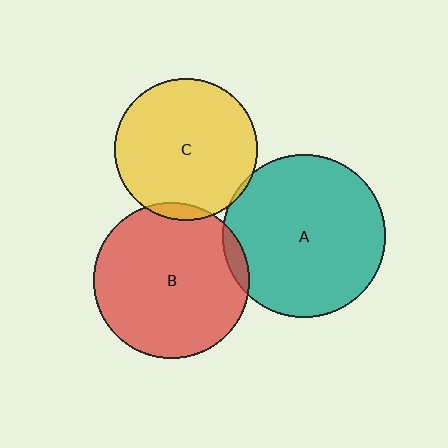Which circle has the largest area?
Circle A (teal).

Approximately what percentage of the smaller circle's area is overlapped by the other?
Approximately 5%.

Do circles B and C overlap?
Yes.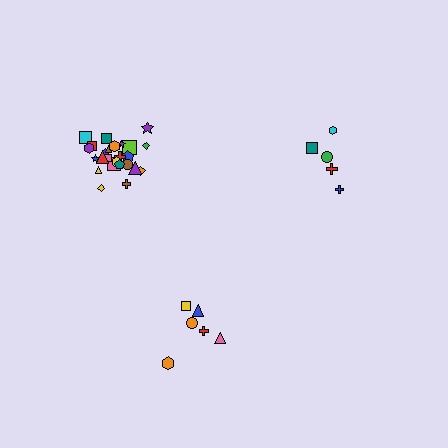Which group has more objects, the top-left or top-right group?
The top-left group.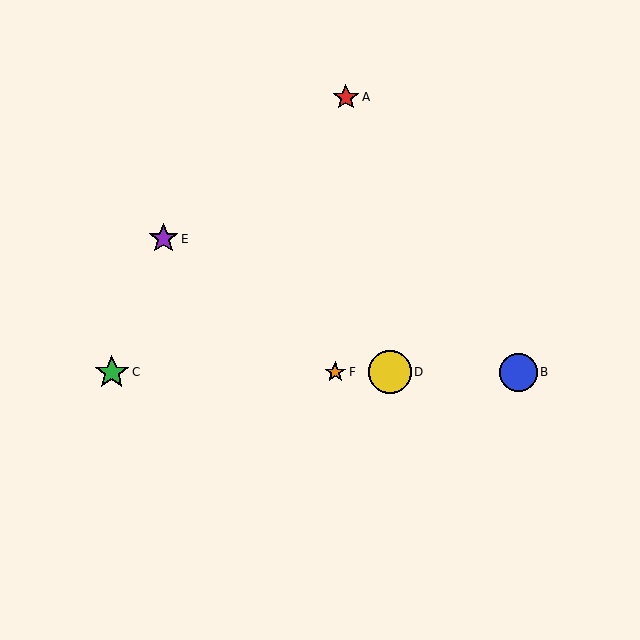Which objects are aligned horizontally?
Objects B, C, D, F are aligned horizontally.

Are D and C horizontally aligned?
Yes, both are at y≈372.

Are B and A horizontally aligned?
No, B is at y≈372 and A is at y≈97.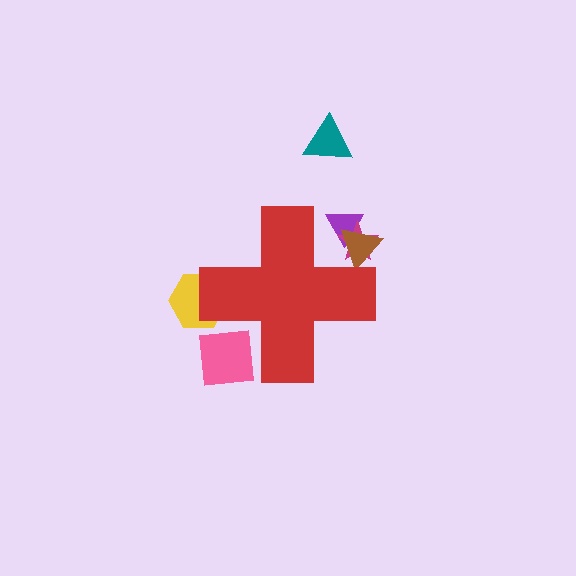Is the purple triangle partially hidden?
Yes, the purple triangle is partially hidden behind the red cross.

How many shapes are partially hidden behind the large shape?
5 shapes are partially hidden.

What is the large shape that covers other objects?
A red cross.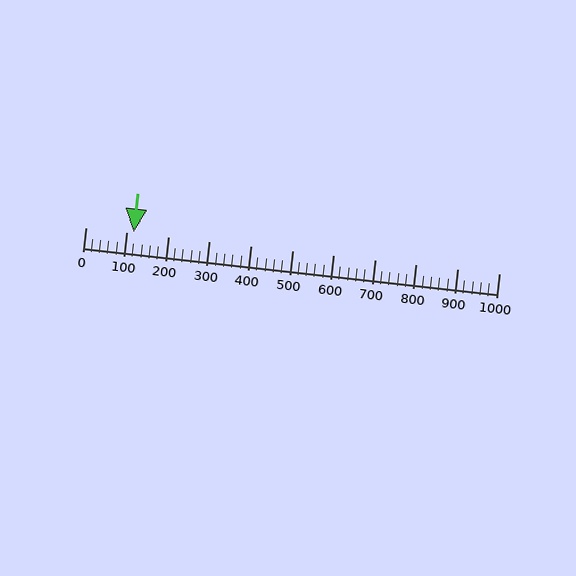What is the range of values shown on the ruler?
The ruler shows values from 0 to 1000.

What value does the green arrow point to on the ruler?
The green arrow points to approximately 118.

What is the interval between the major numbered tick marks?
The major tick marks are spaced 100 units apart.